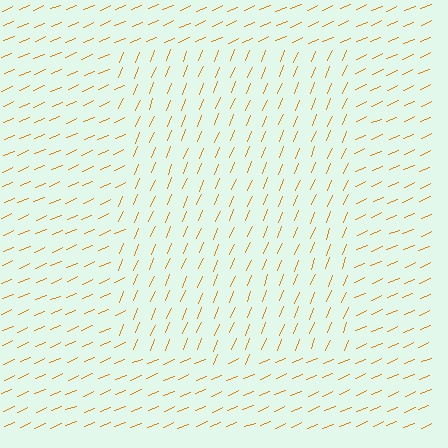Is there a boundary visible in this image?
Yes, there is a texture boundary formed by a change in line orientation.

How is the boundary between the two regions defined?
The boundary is defined purely by a change in line orientation (approximately 45 degrees difference). All lines are the same color and thickness.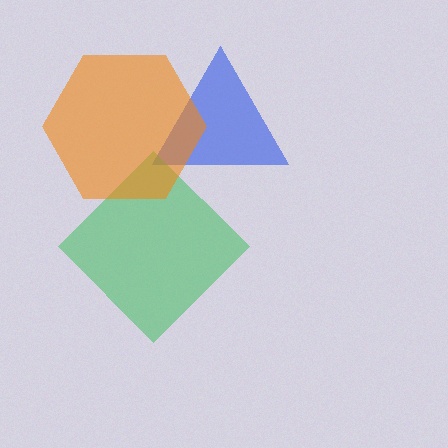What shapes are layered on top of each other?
The layered shapes are: a blue triangle, a green diamond, an orange hexagon.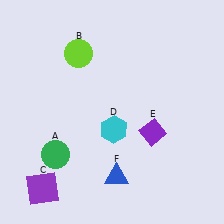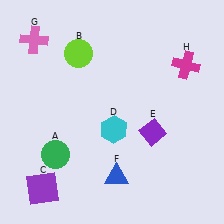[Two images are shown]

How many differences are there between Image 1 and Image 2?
There are 2 differences between the two images.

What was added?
A pink cross (G), a magenta cross (H) were added in Image 2.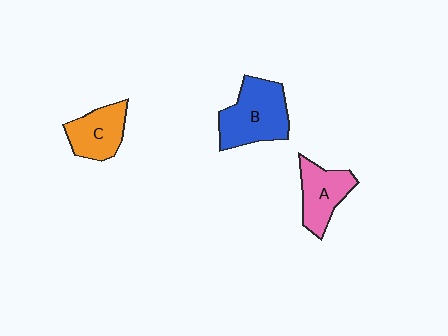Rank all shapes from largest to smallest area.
From largest to smallest: B (blue), A (pink), C (orange).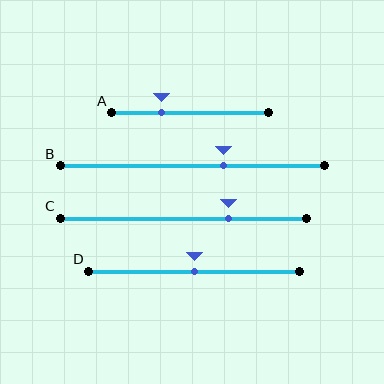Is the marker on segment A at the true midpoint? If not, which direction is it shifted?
No, the marker on segment A is shifted to the left by about 18% of the segment length.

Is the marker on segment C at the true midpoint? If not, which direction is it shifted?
No, the marker on segment C is shifted to the right by about 19% of the segment length.